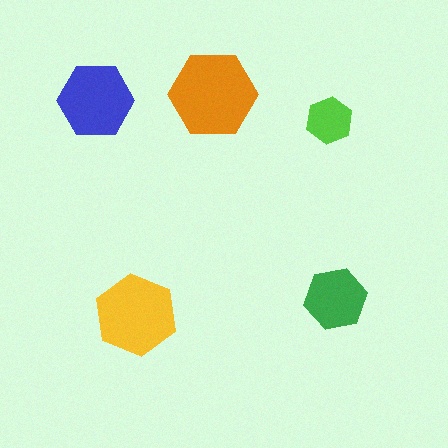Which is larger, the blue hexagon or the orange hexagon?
The orange one.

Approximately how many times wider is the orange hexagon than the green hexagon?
About 1.5 times wider.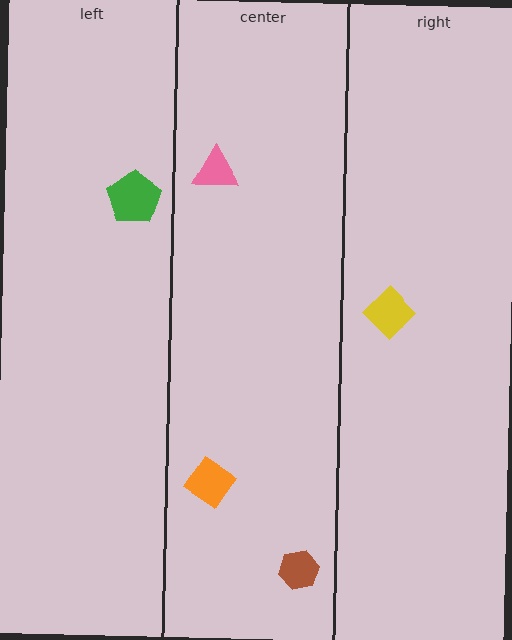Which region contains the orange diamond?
The center region.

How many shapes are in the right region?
1.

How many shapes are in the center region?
3.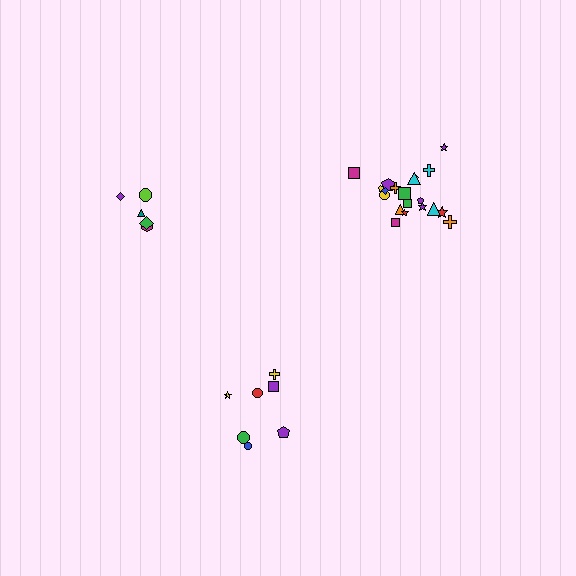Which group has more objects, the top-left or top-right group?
The top-right group.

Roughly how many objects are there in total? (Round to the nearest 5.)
Roughly 35 objects in total.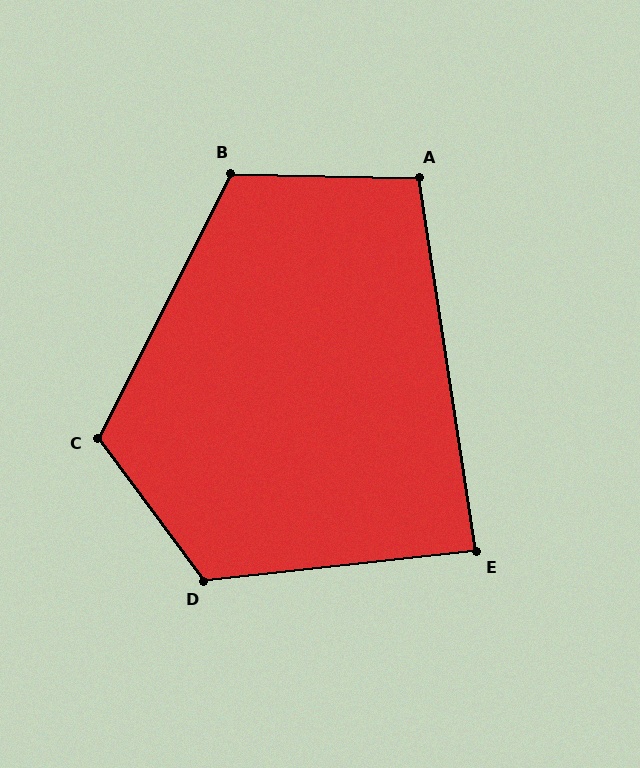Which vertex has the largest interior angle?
D, at approximately 120 degrees.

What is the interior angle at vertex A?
Approximately 100 degrees (obtuse).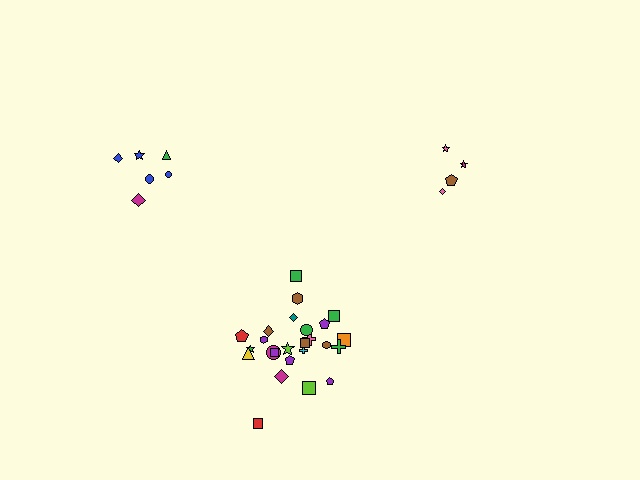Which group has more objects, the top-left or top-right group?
The top-left group.